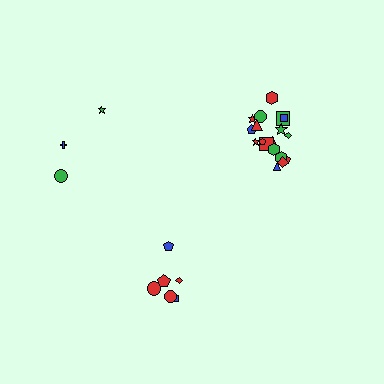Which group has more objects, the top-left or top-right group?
The top-right group.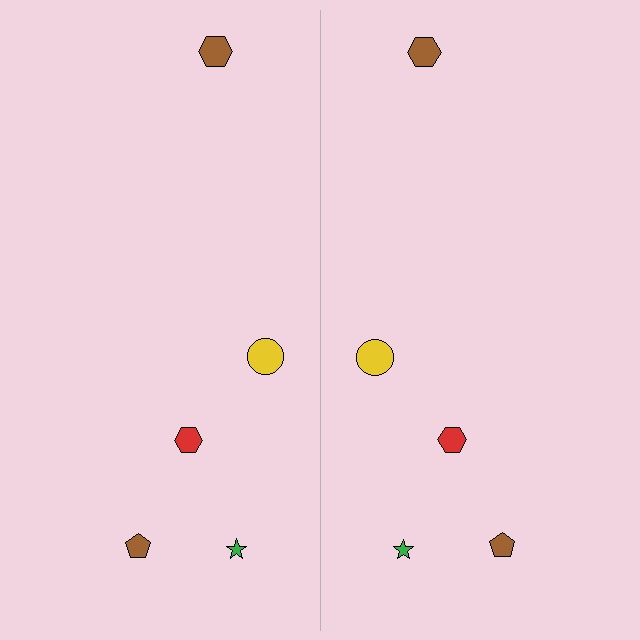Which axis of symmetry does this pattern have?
The pattern has a vertical axis of symmetry running through the center of the image.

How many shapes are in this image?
There are 10 shapes in this image.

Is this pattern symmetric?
Yes, this pattern has bilateral (reflection) symmetry.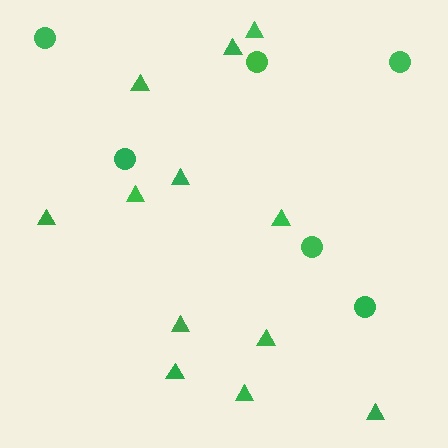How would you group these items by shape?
There are 2 groups: one group of circles (6) and one group of triangles (12).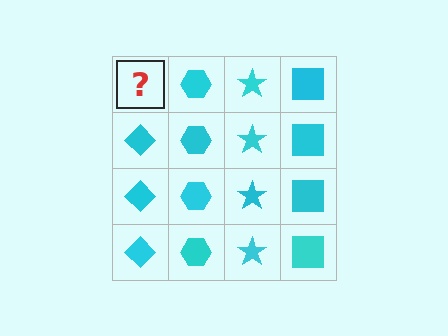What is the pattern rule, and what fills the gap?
The rule is that each column has a consistent shape. The gap should be filled with a cyan diamond.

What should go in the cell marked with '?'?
The missing cell should contain a cyan diamond.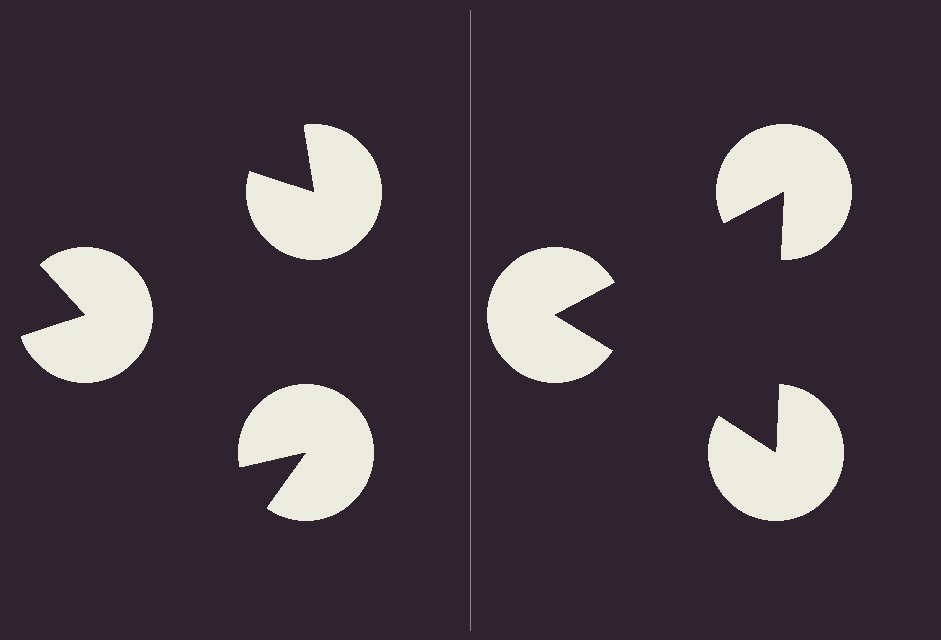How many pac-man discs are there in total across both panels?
6 — 3 on each side.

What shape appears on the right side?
An illusory triangle.